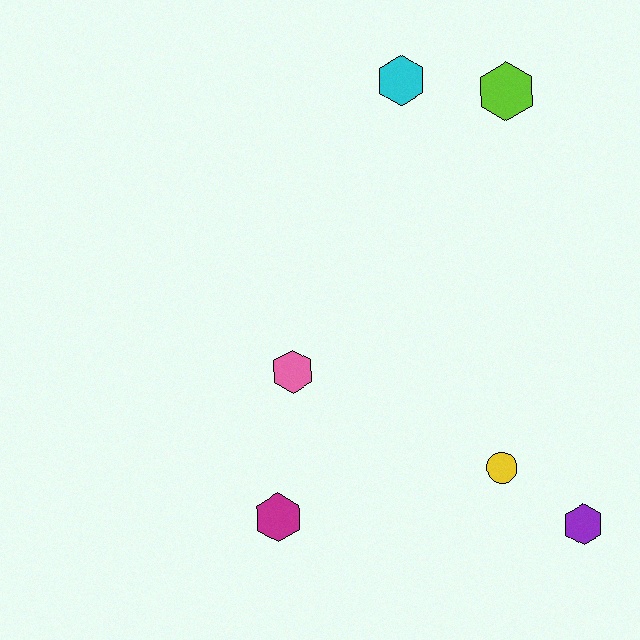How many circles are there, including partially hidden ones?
There is 1 circle.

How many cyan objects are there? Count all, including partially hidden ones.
There is 1 cyan object.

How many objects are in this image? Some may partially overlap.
There are 6 objects.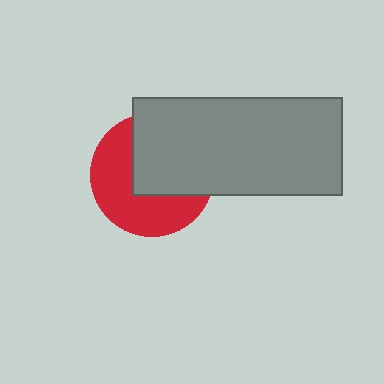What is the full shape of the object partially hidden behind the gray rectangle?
The partially hidden object is a red circle.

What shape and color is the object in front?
The object in front is a gray rectangle.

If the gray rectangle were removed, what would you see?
You would see the complete red circle.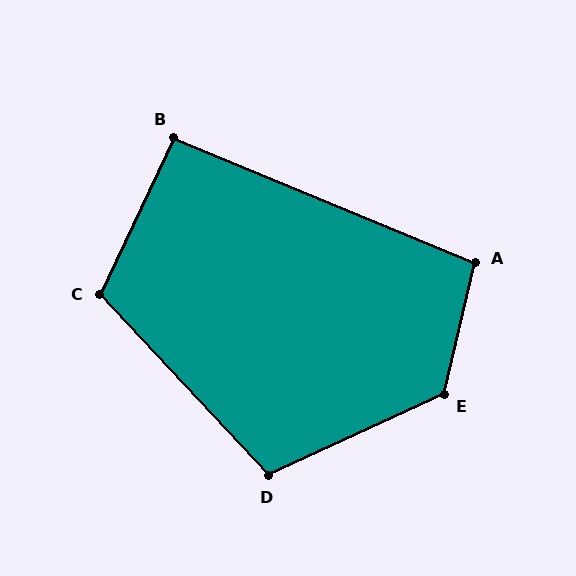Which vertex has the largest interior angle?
E, at approximately 128 degrees.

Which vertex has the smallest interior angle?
B, at approximately 93 degrees.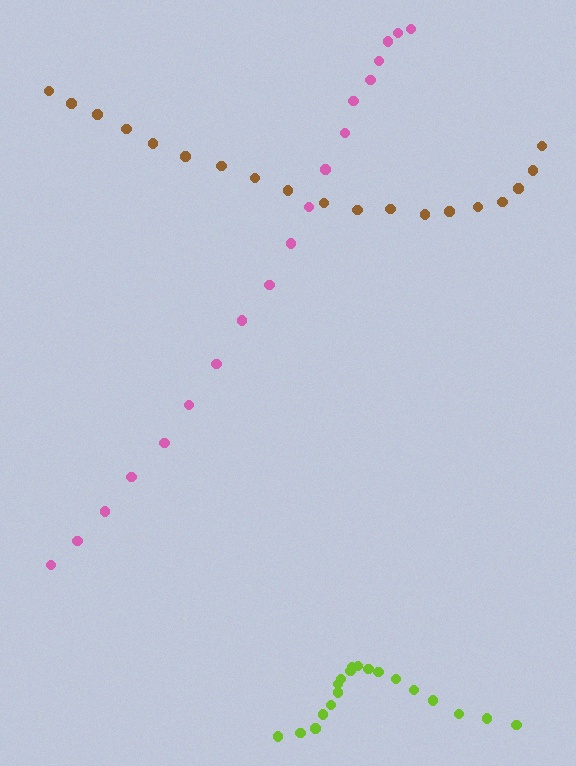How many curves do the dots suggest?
There are 3 distinct paths.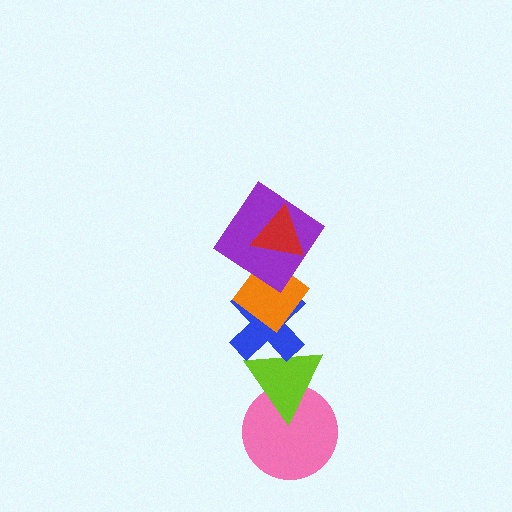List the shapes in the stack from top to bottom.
From top to bottom: the red triangle, the purple diamond, the orange diamond, the blue cross, the lime triangle, the pink circle.